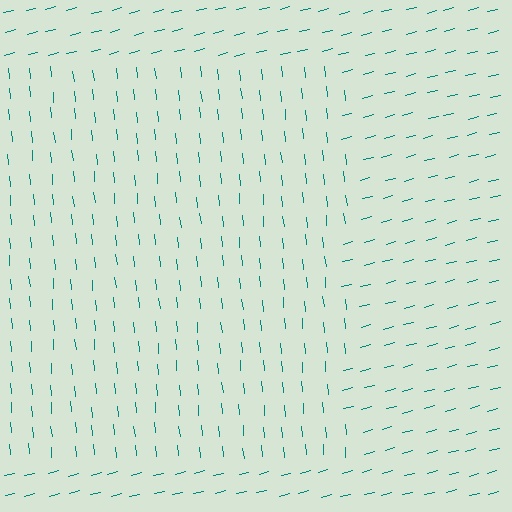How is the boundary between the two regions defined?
The boundary is defined purely by a change in line orientation (approximately 81 degrees difference). All lines are the same color and thickness.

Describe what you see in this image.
The image is filled with small teal line segments. A rectangle region in the image has lines oriented differently from the surrounding lines, creating a visible texture boundary.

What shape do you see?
I see a rectangle.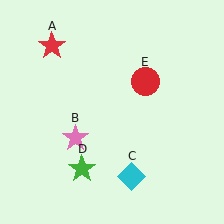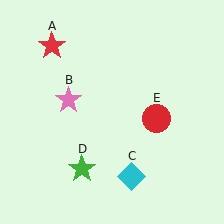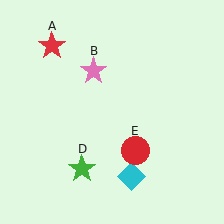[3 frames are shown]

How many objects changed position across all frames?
2 objects changed position: pink star (object B), red circle (object E).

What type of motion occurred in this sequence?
The pink star (object B), red circle (object E) rotated clockwise around the center of the scene.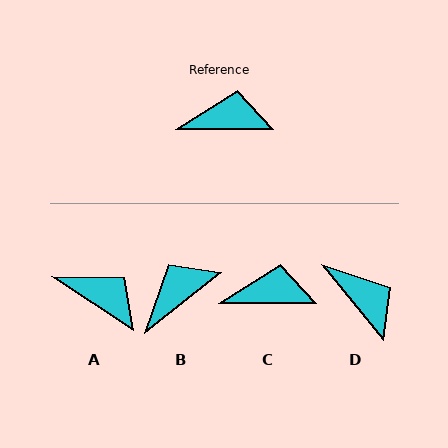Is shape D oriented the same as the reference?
No, it is off by about 50 degrees.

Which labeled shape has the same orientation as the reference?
C.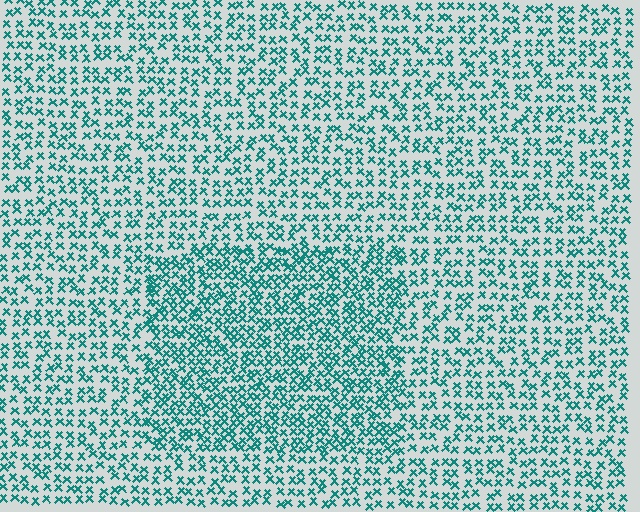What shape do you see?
I see a rectangle.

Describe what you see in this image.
The image contains small teal elements arranged at two different densities. A rectangle-shaped region is visible where the elements are more densely packed than the surrounding area.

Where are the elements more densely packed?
The elements are more densely packed inside the rectangle boundary.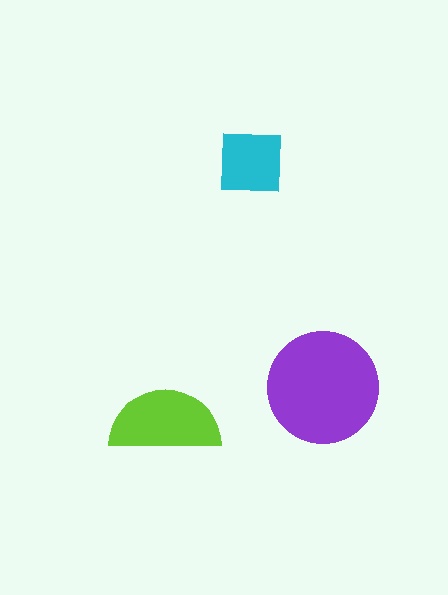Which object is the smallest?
The cyan square.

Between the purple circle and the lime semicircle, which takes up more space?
The purple circle.